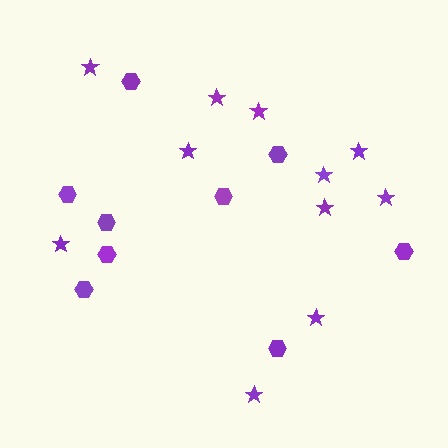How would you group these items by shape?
There are 2 groups: one group of hexagons (9) and one group of stars (11).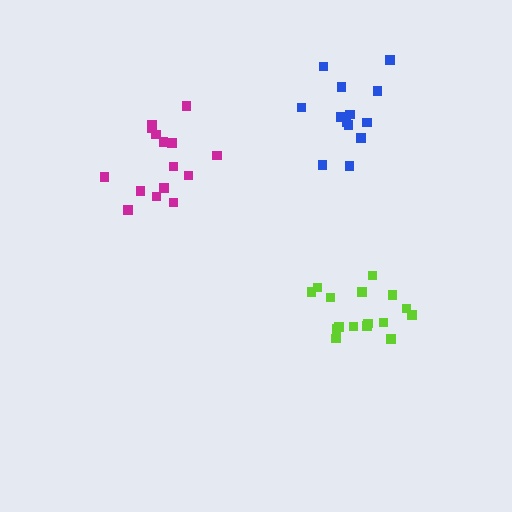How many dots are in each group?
Group 1: 13 dots, Group 2: 15 dots, Group 3: 16 dots (44 total).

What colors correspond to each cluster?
The clusters are colored: blue, magenta, lime.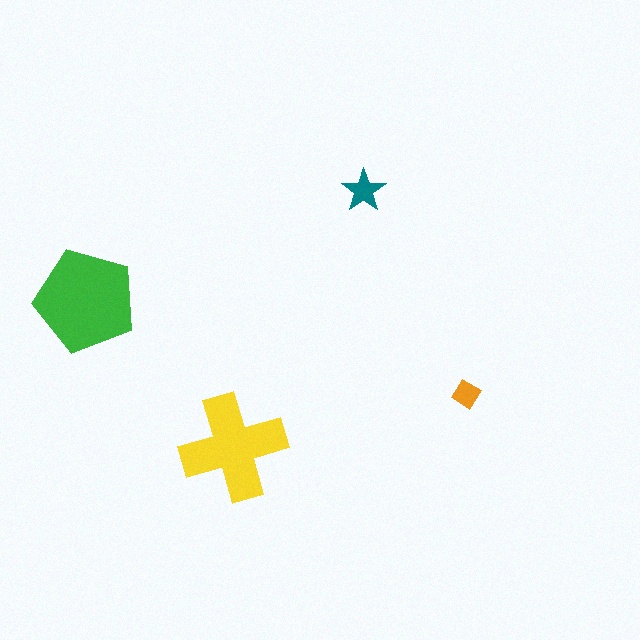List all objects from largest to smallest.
The green pentagon, the yellow cross, the teal star, the orange diamond.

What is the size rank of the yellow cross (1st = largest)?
2nd.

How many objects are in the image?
There are 4 objects in the image.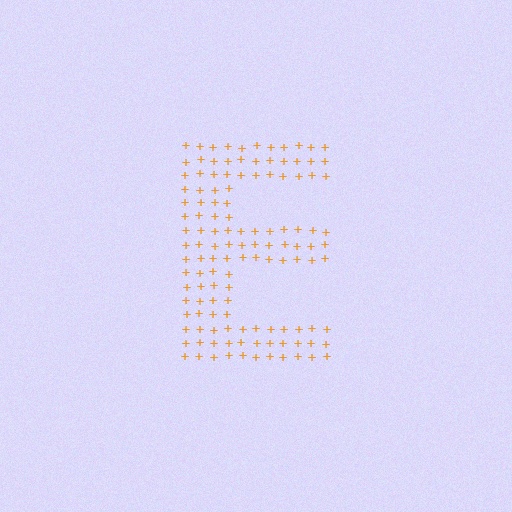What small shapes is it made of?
It is made of small plus signs.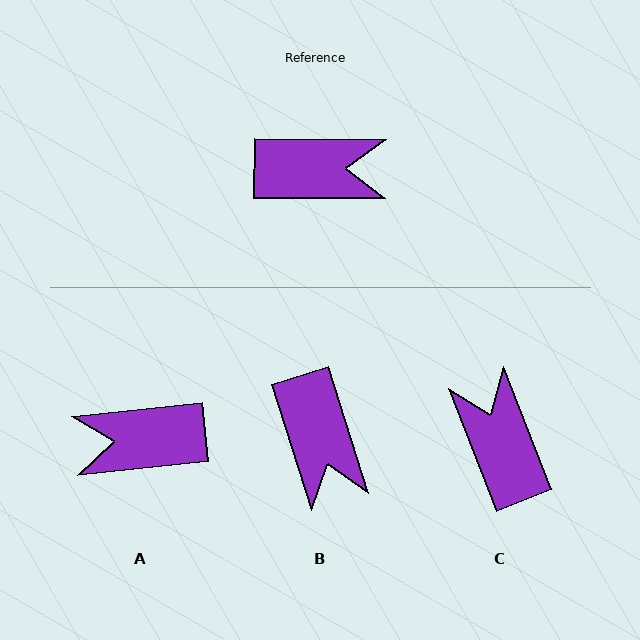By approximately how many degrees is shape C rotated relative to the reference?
Approximately 112 degrees counter-clockwise.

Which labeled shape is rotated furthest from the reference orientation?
A, about 174 degrees away.